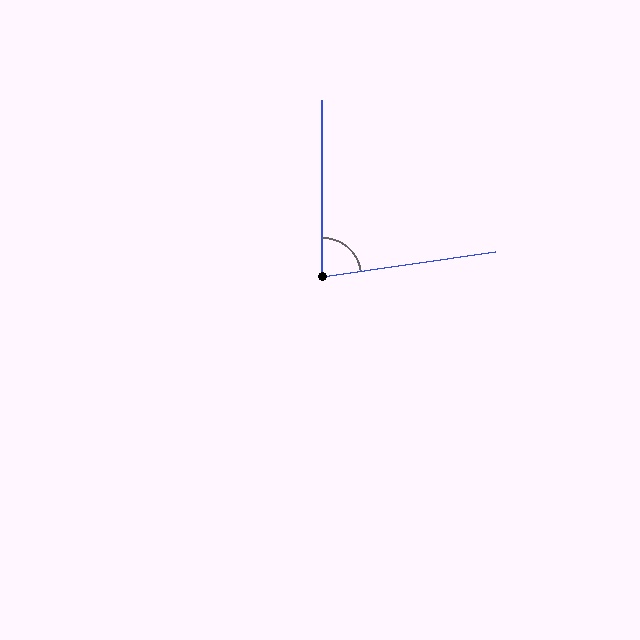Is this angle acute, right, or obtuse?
It is acute.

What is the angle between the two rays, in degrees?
Approximately 82 degrees.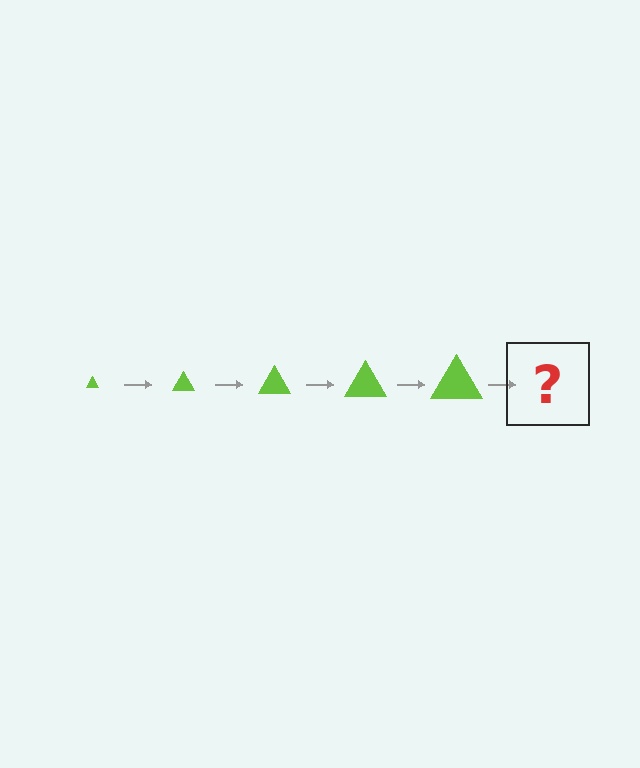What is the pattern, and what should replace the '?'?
The pattern is that the triangle gets progressively larger each step. The '?' should be a lime triangle, larger than the previous one.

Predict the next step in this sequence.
The next step is a lime triangle, larger than the previous one.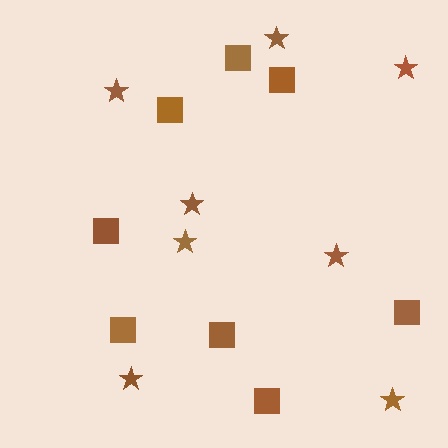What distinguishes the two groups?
There are 2 groups: one group of stars (8) and one group of squares (8).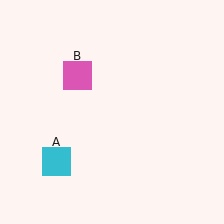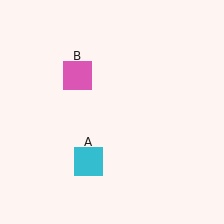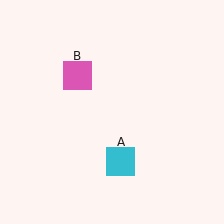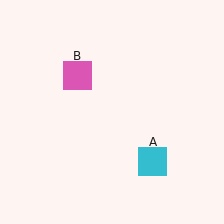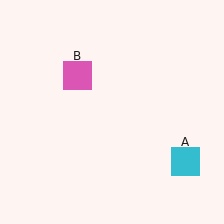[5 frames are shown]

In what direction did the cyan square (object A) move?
The cyan square (object A) moved right.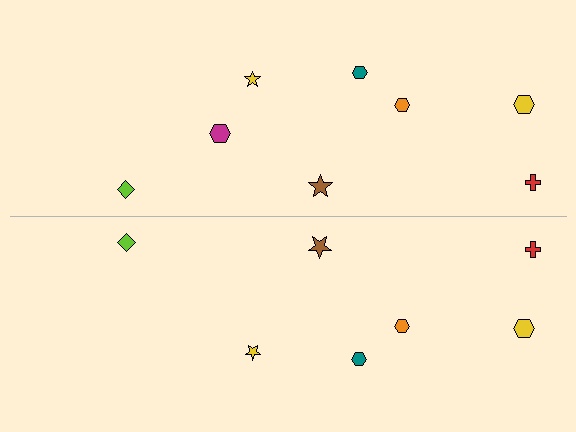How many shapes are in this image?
There are 15 shapes in this image.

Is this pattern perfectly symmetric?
No, the pattern is not perfectly symmetric. A magenta hexagon is missing from the bottom side.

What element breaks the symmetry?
A magenta hexagon is missing from the bottom side.